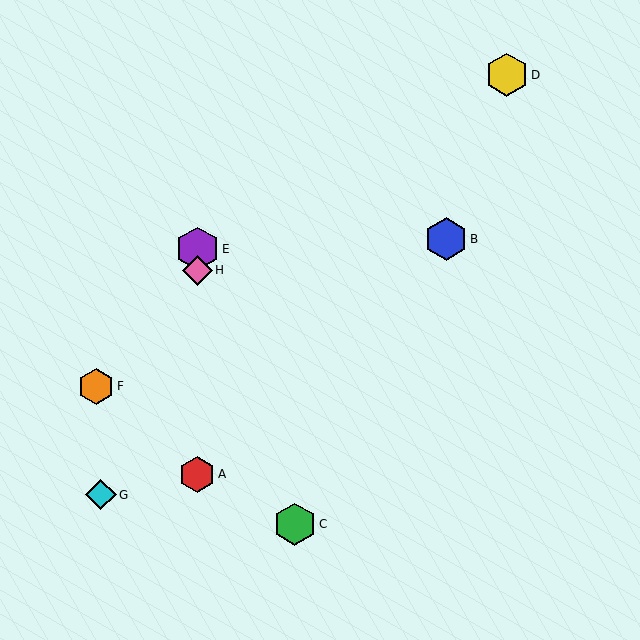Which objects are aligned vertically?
Objects A, E, H are aligned vertically.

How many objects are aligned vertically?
3 objects (A, E, H) are aligned vertically.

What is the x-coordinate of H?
Object H is at x≈197.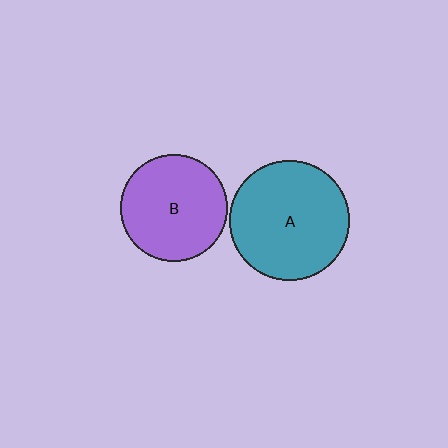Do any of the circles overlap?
No, none of the circles overlap.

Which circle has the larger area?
Circle A (teal).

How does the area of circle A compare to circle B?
Approximately 1.3 times.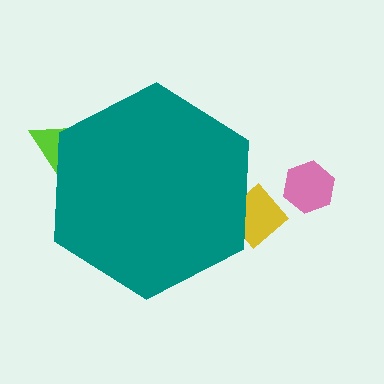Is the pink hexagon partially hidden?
No, the pink hexagon is fully visible.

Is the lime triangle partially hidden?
Yes, the lime triangle is partially hidden behind the teal hexagon.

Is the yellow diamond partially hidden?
Yes, the yellow diamond is partially hidden behind the teal hexagon.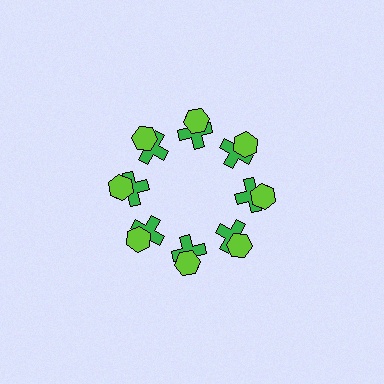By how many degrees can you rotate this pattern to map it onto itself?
The pattern maps onto itself every 45 degrees of rotation.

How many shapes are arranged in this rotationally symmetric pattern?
There are 16 shapes, arranged in 8 groups of 2.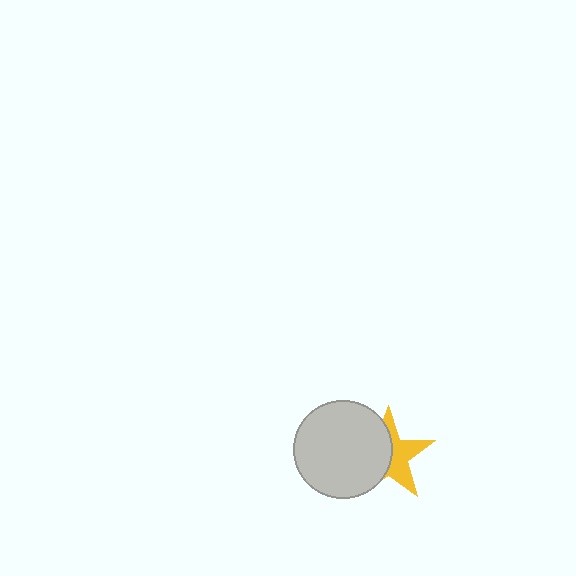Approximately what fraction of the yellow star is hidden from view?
Roughly 52% of the yellow star is hidden behind the light gray circle.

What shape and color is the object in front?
The object in front is a light gray circle.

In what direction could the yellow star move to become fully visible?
The yellow star could move right. That would shift it out from behind the light gray circle entirely.